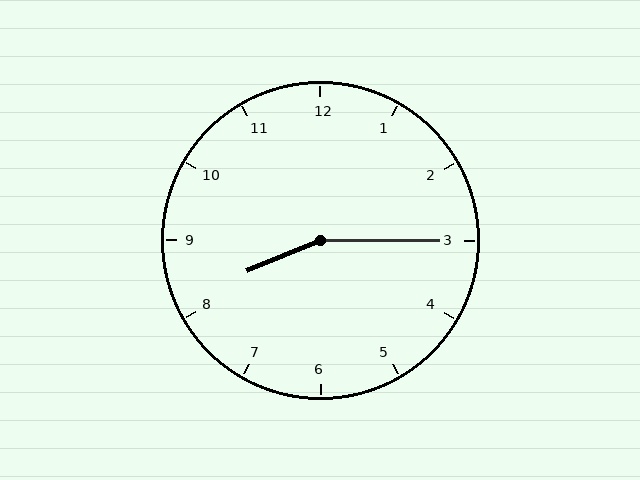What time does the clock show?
8:15.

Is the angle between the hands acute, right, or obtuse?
It is obtuse.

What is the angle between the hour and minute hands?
Approximately 158 degrees.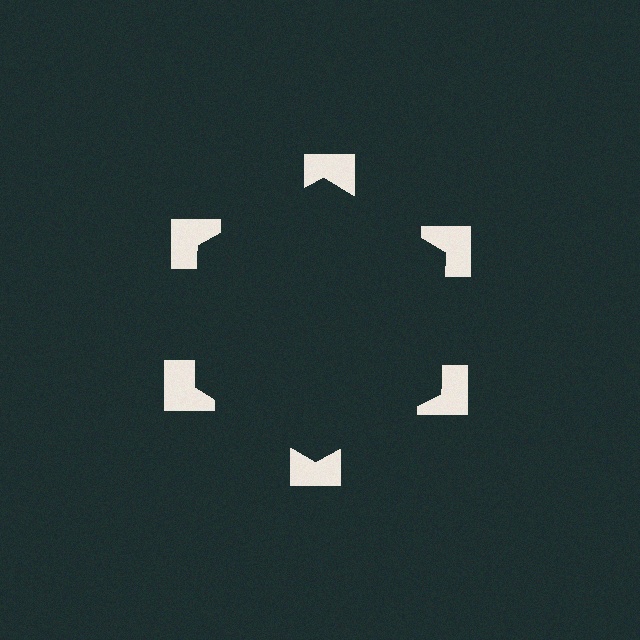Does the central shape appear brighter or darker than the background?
It typically appears slightly darker than the background, even though no actual brightness change is drawn.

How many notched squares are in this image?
There are 6 — one at each vertex of the illusory hexagon.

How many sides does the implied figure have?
6 sides.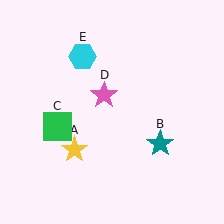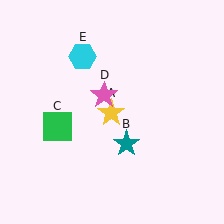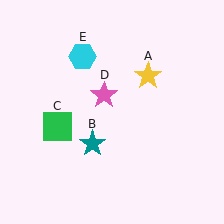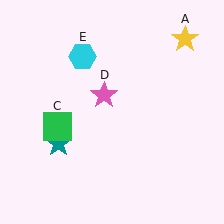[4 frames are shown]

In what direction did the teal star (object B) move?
The teal star (object B) moved left.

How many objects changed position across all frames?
2 objects changed position: yellow star (object A), teal star (object B).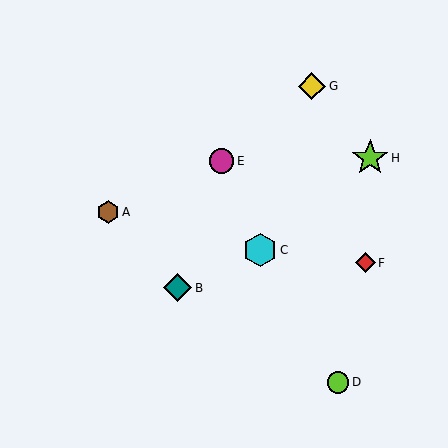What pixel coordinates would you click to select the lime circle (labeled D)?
Click at (338, 382) to select the lime circle D.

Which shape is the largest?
The lime star (labeled H) is the largest.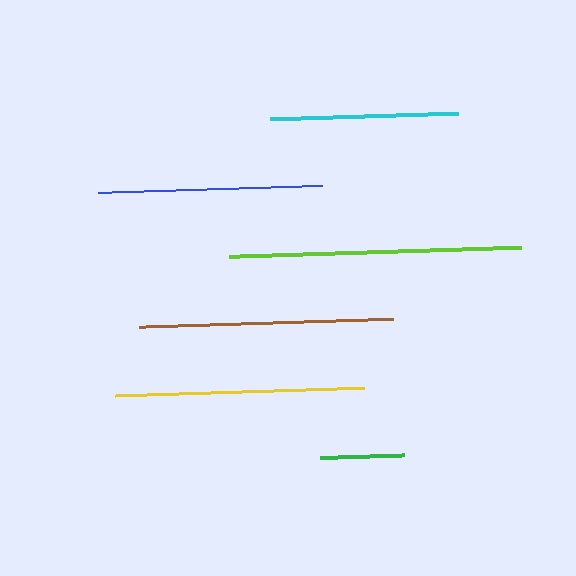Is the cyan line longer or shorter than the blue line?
The blue line is longer than the cyan line.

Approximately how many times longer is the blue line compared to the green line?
The blue line is approximately 2.7 times the length of the green line.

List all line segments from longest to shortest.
From longest to shortest: lime, brown, yellow, blue, cyan, green.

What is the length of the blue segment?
The blue segment is approximately 224 pixels long.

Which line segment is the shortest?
The green line is the shortest at approximately 84 pixels.